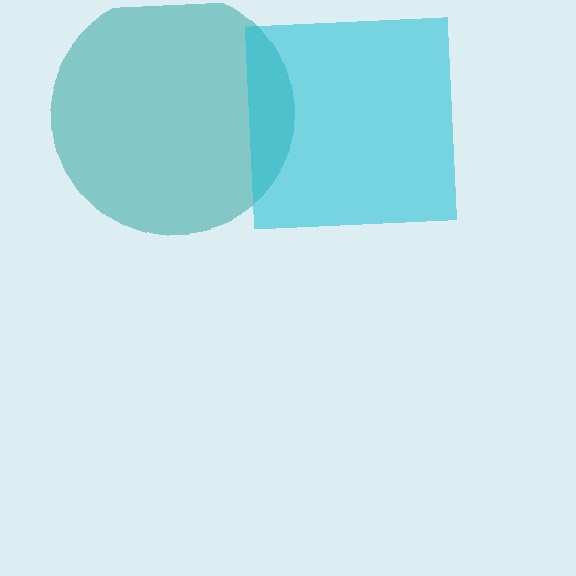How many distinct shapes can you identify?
There are 2 distinct shapes: a teal circle, a cyan square.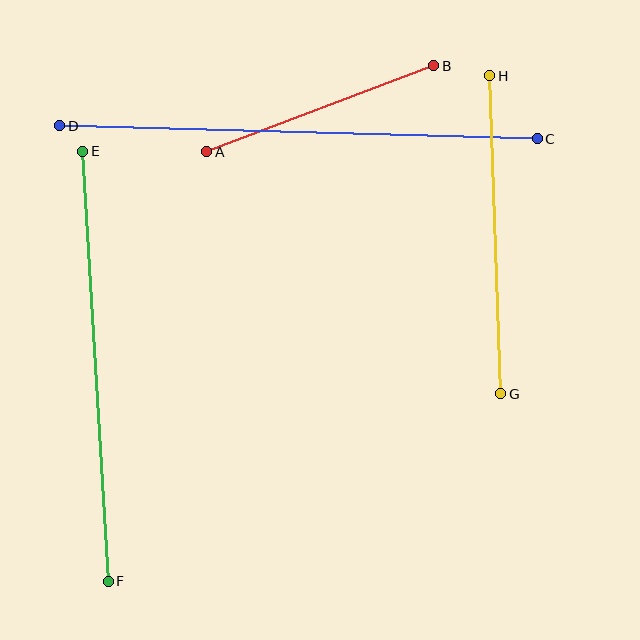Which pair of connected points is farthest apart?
Points C and D are farthest apart.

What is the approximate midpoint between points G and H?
The midpoint is at approximately (495, 235) pixels.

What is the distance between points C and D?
The distance is approximately 478 pixels.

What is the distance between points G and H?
The distance is approximately 318 pixels.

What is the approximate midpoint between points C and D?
The midpoint is at approximately (298, 132) pixels.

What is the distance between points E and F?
The distance is approximately 430 pixels.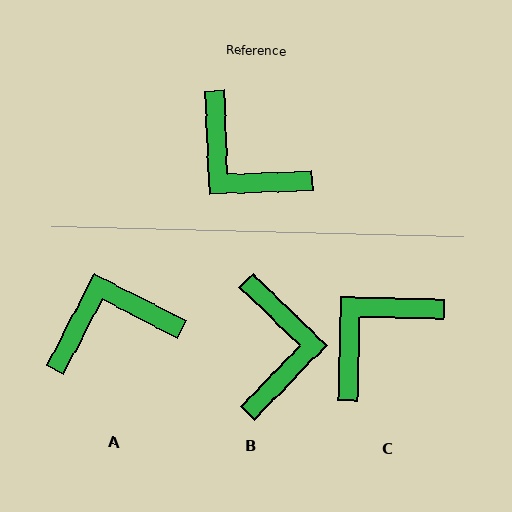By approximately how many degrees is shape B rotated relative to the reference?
Approximately 134 degrees counter-clockwise.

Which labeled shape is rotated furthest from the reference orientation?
B, about 134 degrees away.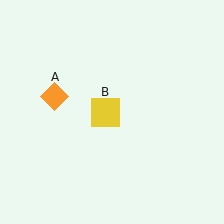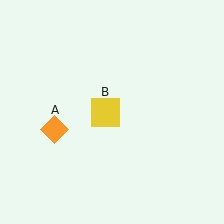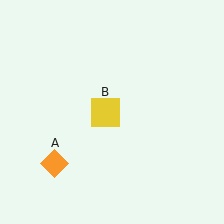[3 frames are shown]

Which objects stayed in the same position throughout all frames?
Yellow square (object B) remained stationary.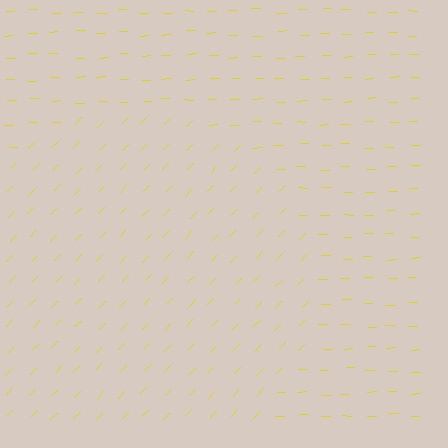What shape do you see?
I see a circle.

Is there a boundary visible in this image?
Yes, there is a texture boundary formed by a change in line orientation.